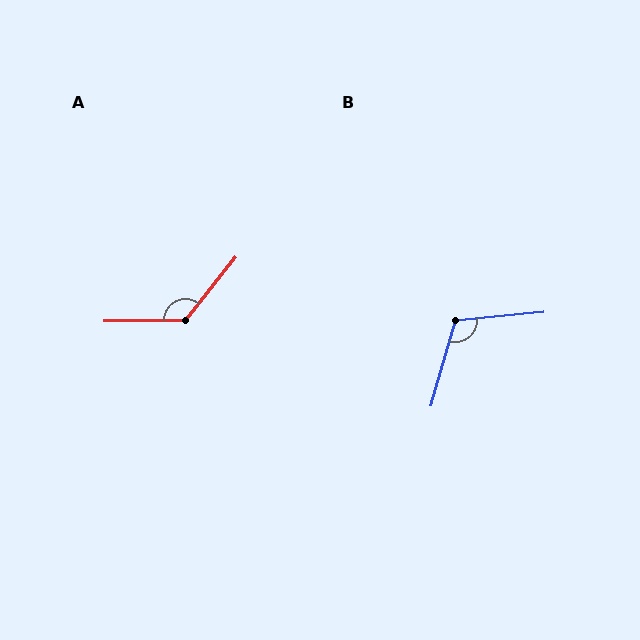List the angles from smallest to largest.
B (111°), A (129°).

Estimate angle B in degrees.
Approximately 111 degrees.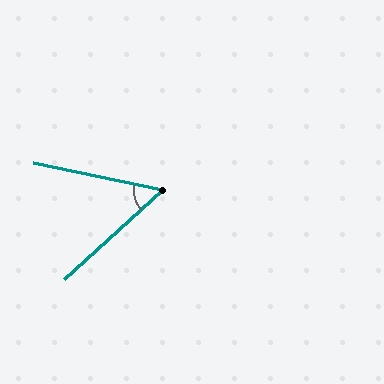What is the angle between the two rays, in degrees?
Approximately 54 degrees.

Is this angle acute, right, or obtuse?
It is acute.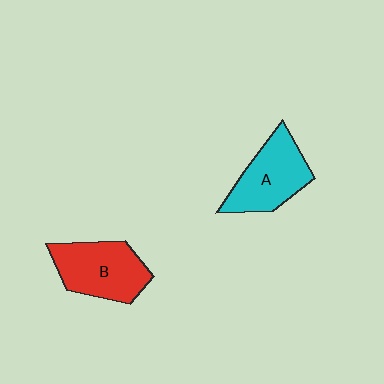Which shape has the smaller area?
Shape A (cyan).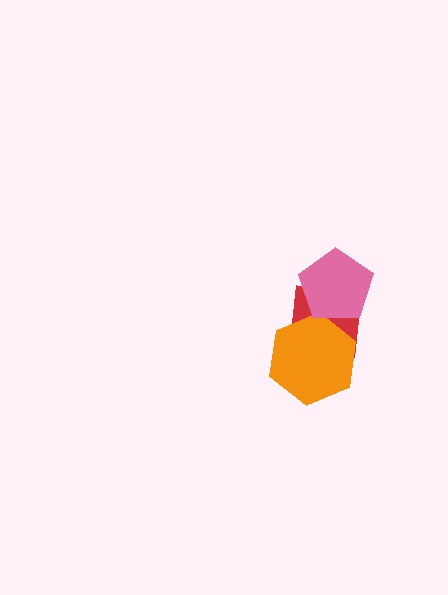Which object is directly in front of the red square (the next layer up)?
The orange hexagon is directly in front of the red square.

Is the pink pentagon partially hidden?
No, no other shape covers it.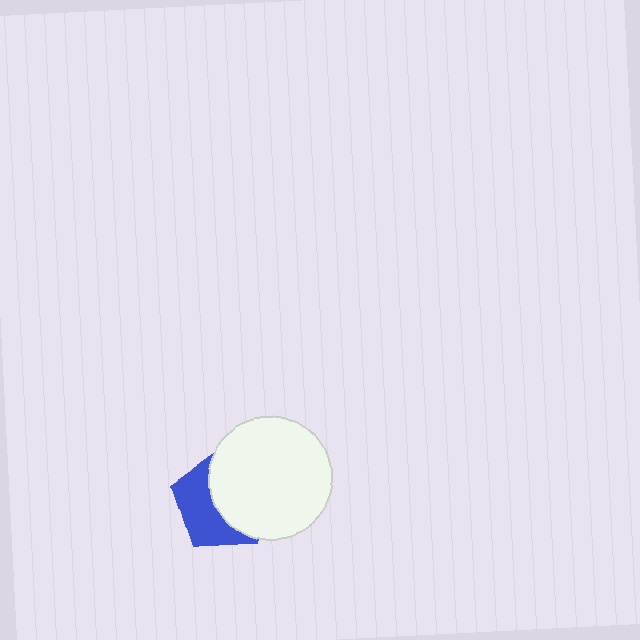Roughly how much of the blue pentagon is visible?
A small part of it is visible (roughly 44%).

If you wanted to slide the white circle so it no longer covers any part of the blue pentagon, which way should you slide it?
Slide it right — that is the most direct way to separate the two shapes.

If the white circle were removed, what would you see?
You would see the complete blue pentagon.